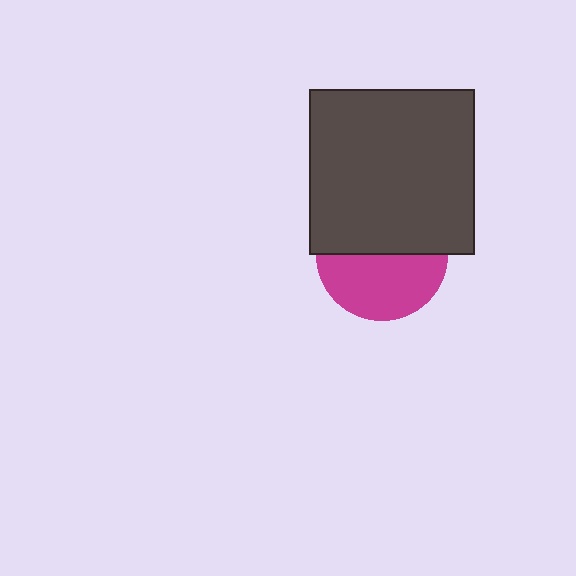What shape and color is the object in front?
The object in front is a dark gray square.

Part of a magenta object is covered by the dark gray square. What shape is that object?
It is a circle.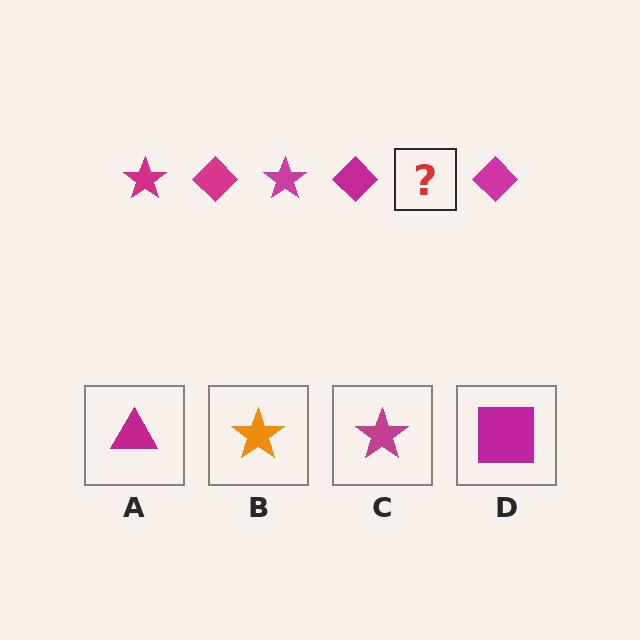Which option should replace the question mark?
Option C.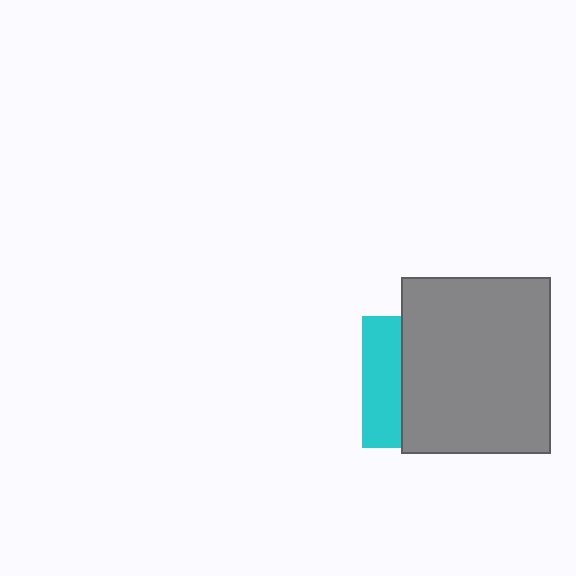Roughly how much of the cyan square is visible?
A small part of it is visible (roughly 30%).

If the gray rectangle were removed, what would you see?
You would see the complete cyan square.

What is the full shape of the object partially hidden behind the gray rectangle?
The partially hidden object is a cyan square.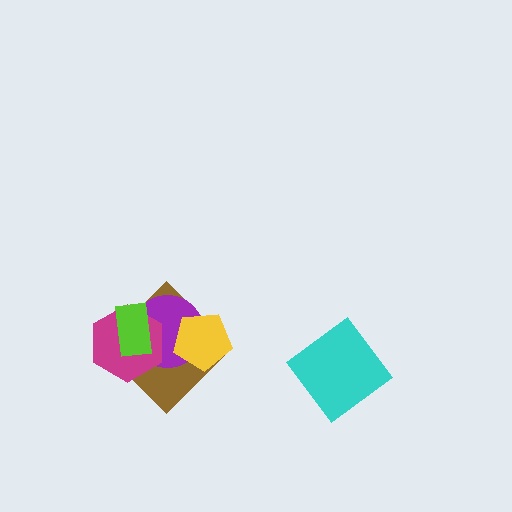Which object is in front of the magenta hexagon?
The lime rectangle is in front of the magenta hexagon.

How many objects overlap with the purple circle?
4 objects overlap with the purple circle.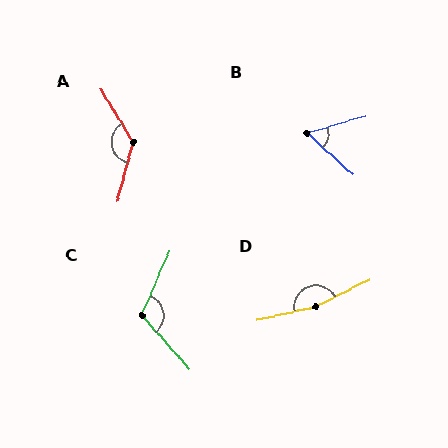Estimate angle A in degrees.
Approximately 134 degrees.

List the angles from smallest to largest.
B (59°), C (115°), A (134°), D (166°).